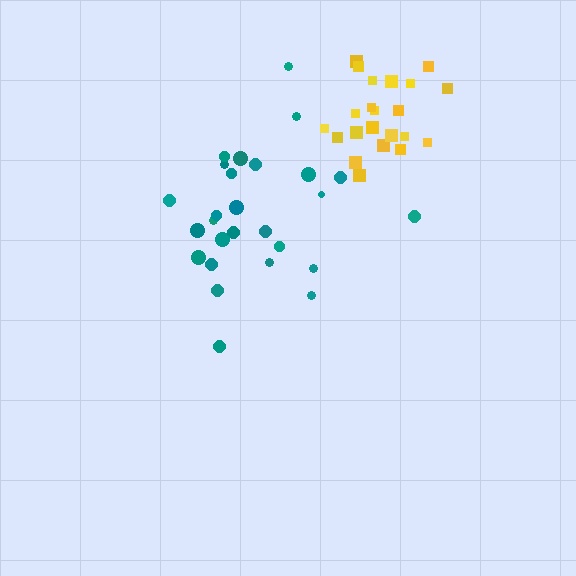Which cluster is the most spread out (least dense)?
Teal.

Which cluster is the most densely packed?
Yellow.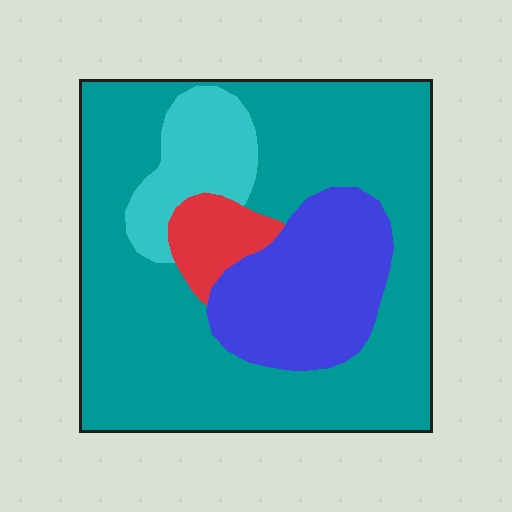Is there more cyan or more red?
Cyan.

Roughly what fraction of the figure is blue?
Blue covers roughly 20% of the figure.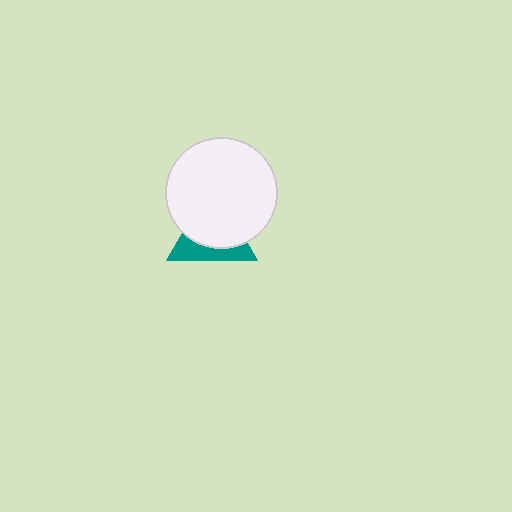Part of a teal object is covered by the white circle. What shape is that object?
It is a triangle.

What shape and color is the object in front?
The object in front is a white circle.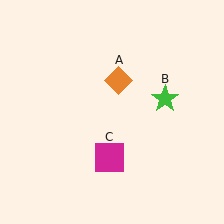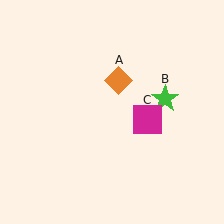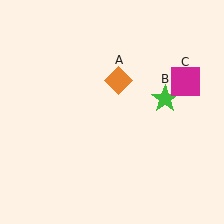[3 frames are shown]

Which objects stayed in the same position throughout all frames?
Orange diamond (object A) and green star (object B) remained stationary.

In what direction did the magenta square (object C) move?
The magenta square (object C) moved up and to the right.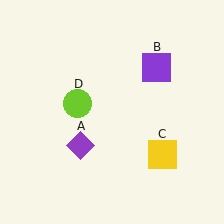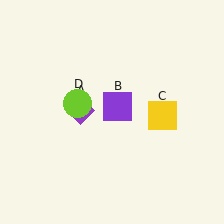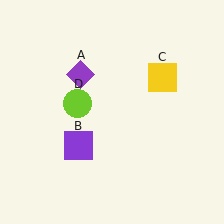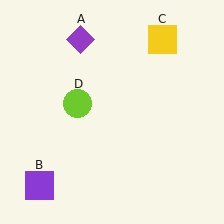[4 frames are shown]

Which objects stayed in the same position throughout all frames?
Lime circle (object D) remained stationary.